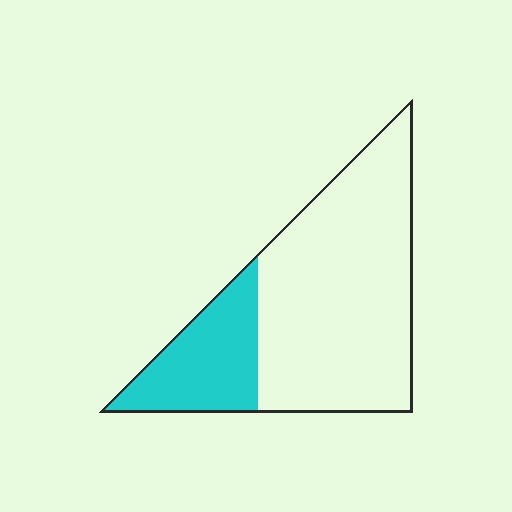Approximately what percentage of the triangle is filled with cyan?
Approximately 25%.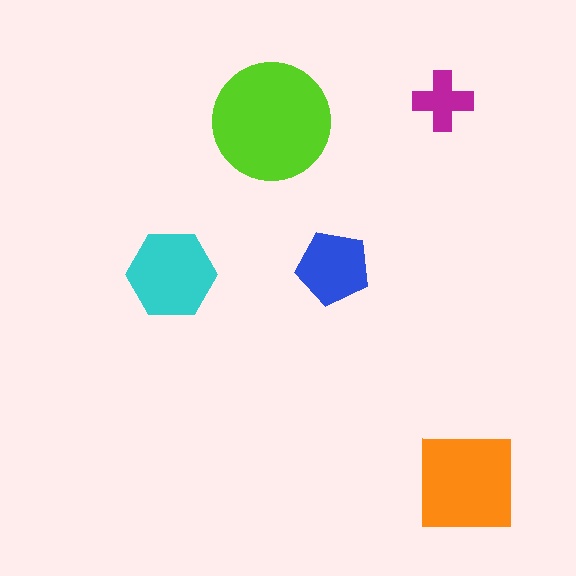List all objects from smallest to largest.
The magenta cross, the blue pentagon, the cyan hexagon, the orange square, the lime circle.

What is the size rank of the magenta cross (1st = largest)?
5th.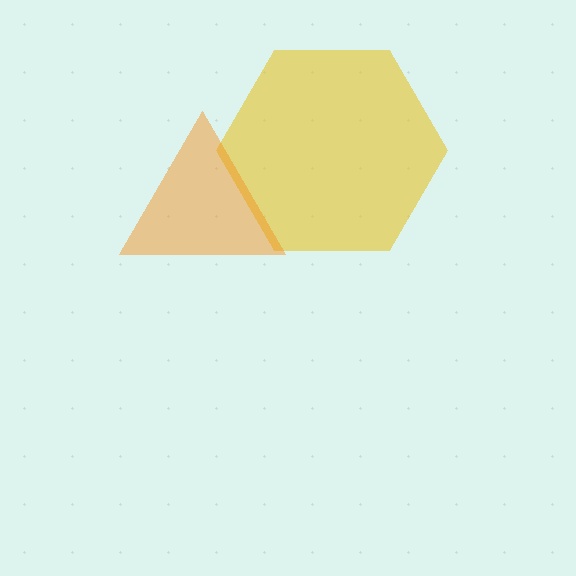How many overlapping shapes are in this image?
There are 2 overlapping shapes in the image.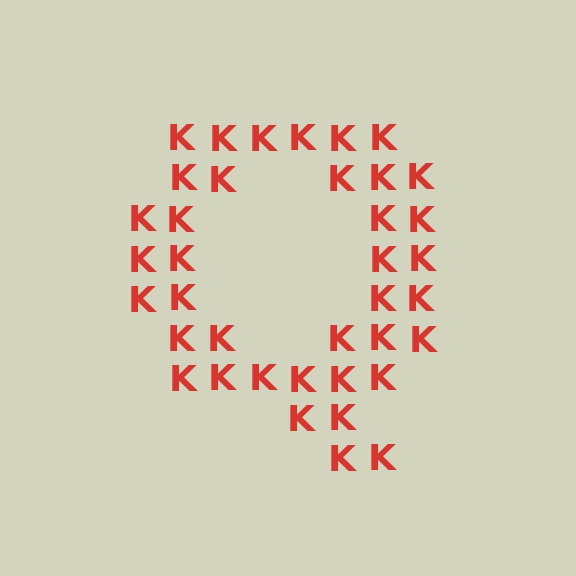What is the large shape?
The large shape is the letter Q.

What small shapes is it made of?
It is made of small letter K's.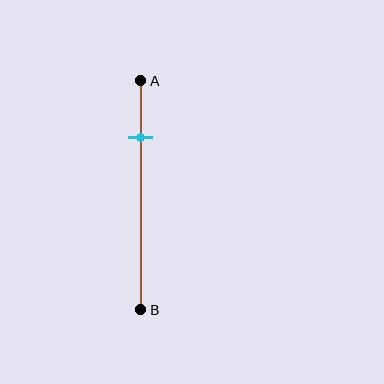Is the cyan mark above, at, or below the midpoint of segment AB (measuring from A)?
The cyan mark is above the midpoint of segment AB.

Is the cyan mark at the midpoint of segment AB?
No, the mark is at about 25% from A, not at the 50% midpoint.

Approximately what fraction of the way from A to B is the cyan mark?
The cyan mark is approximately 25% of the way from A to B.